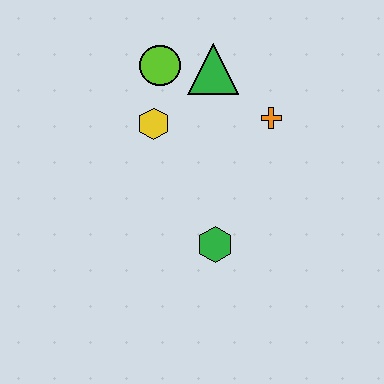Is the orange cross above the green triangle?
No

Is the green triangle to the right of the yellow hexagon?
Yes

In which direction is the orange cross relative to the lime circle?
The orange cross is to the right of the lime circle.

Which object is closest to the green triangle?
The lime circle is closest to the green triangle.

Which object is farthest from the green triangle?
The green hexagon is farthest from the green triangle.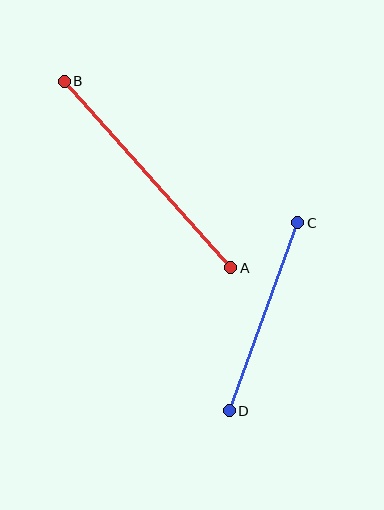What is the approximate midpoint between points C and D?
The midpoint is at approximately (263, 317) pixels.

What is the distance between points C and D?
The distance is approximately 200 pixels.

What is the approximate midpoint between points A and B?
The midpoint is at approximately (148, 174) pixels.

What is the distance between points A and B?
The distance is approximately 250 pixels.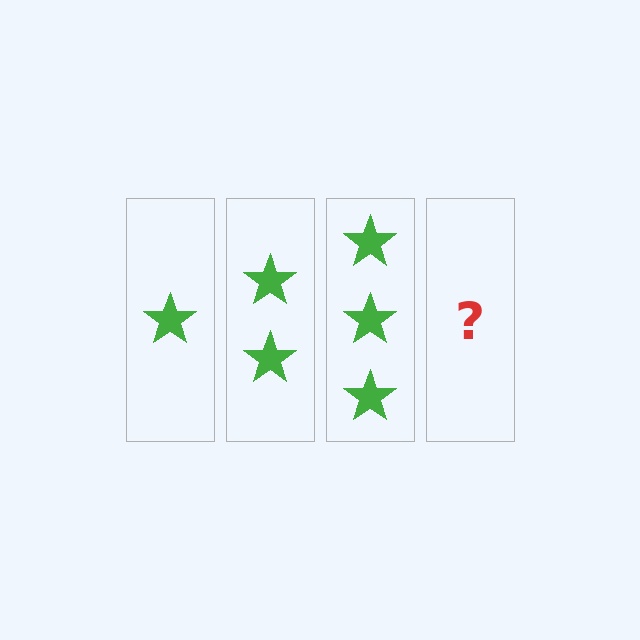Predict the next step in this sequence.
The next step is 4 stars.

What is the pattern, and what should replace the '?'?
The pattern is that each step adds one more star. The '?' should be 4 stars.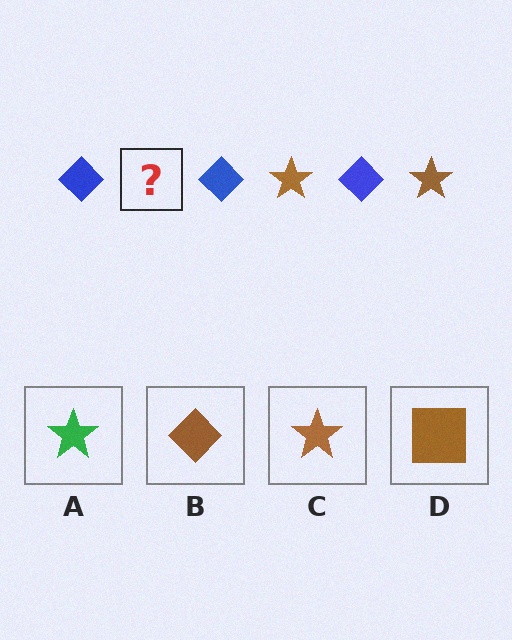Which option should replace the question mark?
Option C.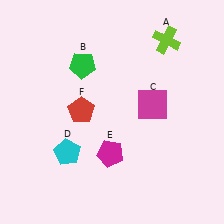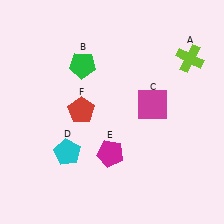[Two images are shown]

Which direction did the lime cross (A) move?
The lime cross (A) moved right.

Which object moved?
The lime cross (A) moved right.